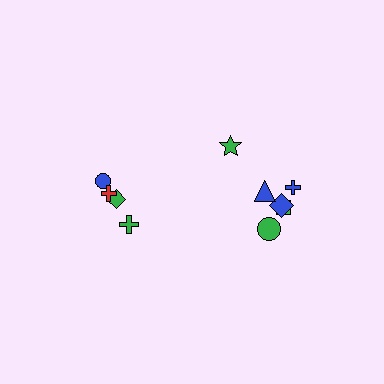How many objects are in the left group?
There are 4 objects.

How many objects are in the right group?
There are 6 objects.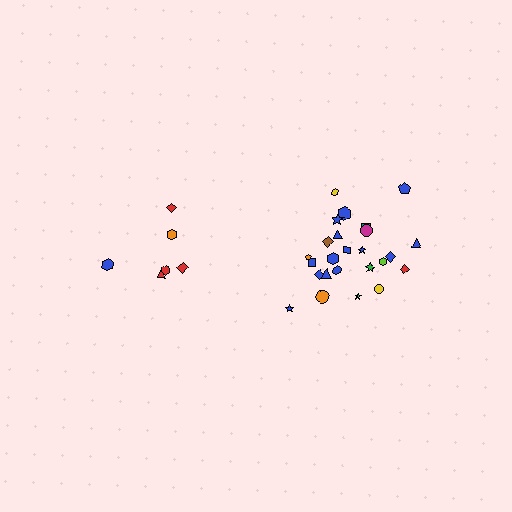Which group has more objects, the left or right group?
The right group.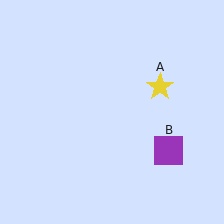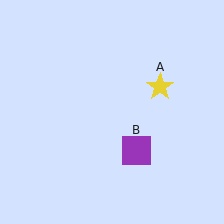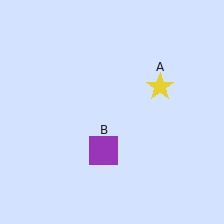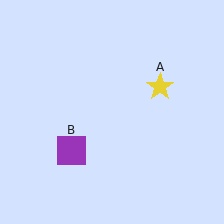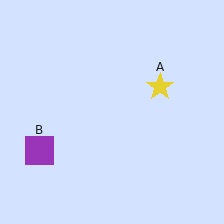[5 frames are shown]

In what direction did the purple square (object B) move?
The purple square (object B) moved left.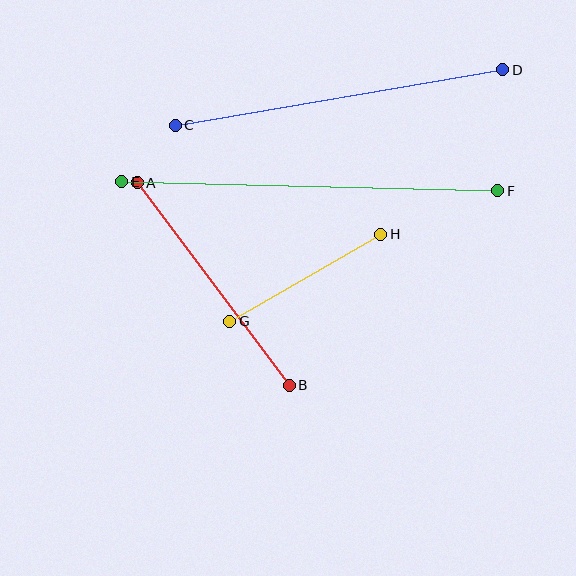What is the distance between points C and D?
The distance is approximately 332 pixels.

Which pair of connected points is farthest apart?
Points E and F are farthest apart.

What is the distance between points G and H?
The distance is approximately 174 pixels.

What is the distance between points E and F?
The distance is approximately 376 pixels.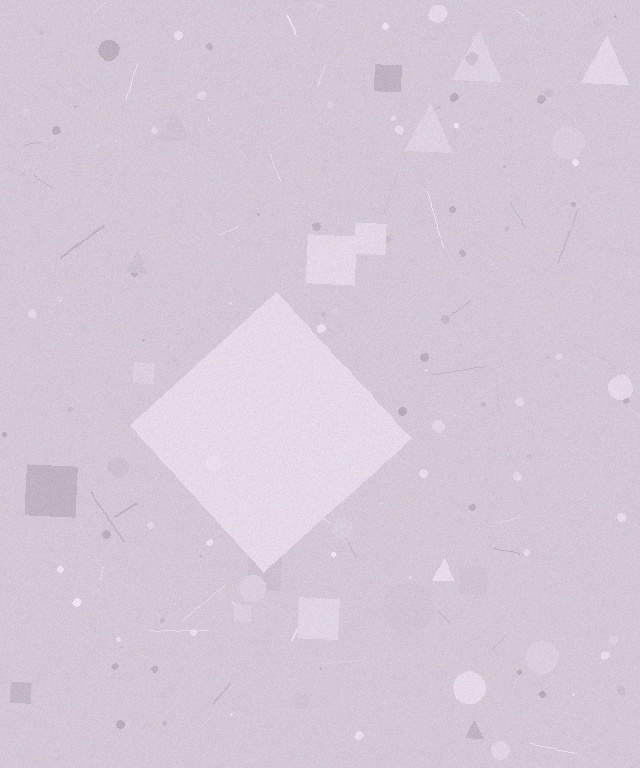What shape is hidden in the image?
A diamond is hidden in the image.